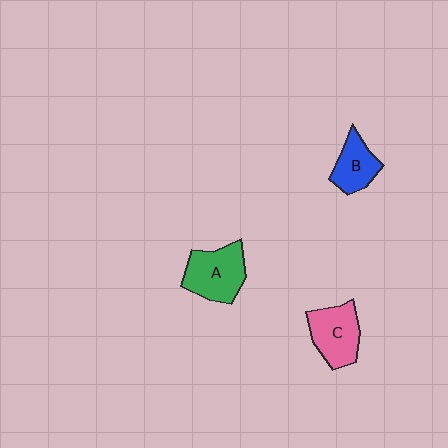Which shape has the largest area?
Shape A (green).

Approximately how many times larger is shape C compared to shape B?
Approximately 1.3 times.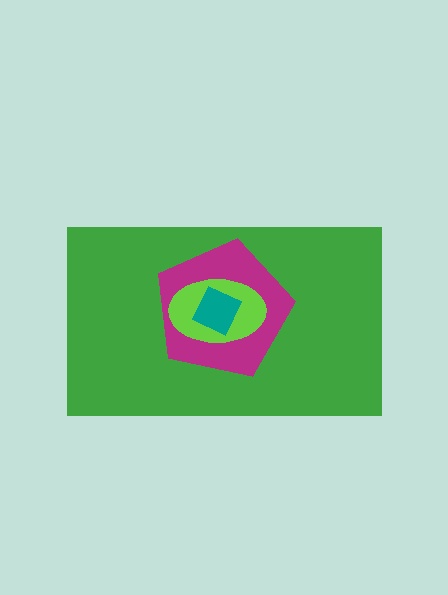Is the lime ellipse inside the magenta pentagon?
Yes.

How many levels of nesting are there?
4.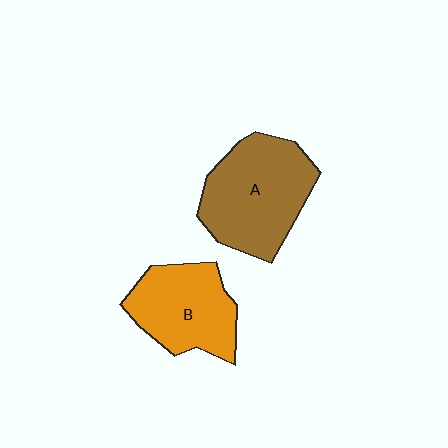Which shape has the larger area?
Shape A (brown).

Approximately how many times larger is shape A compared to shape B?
Approximately 1.3 times.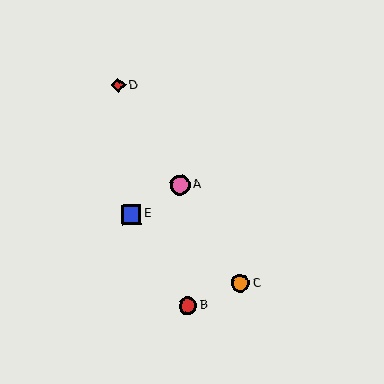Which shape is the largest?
The pink circle (labeled A) is the largest.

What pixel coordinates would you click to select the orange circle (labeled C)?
Click at (241, 283) to select the orange circle C.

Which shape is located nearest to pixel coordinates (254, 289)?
The orange circle (labeled C) at (241, 283) is nearest to that location.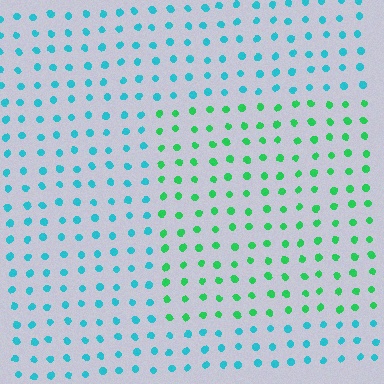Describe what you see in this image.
The image is filled with small cyan elements in a uniform arrangement. A rectangle-shaped region is visible where the elements are tinted to a slightly different hue, forming a subtle color boundary.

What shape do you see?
I see a rectangle.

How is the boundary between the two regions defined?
The boundary is defined purely by a slight shift in hue (about 47 degrees). Spacing, size, and orientation are identical on both sides.